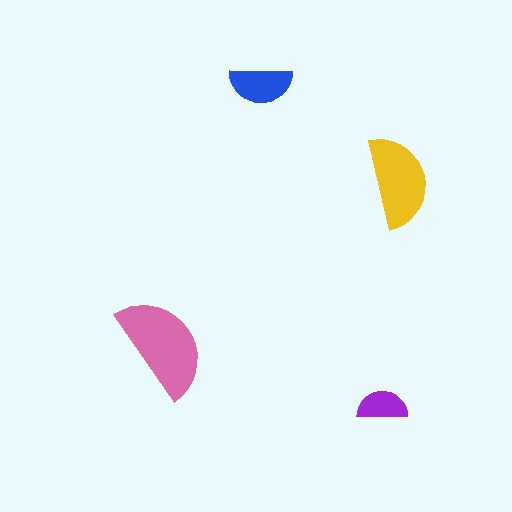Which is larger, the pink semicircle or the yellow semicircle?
The pink one.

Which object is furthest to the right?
The yellow semicircle is rightmost.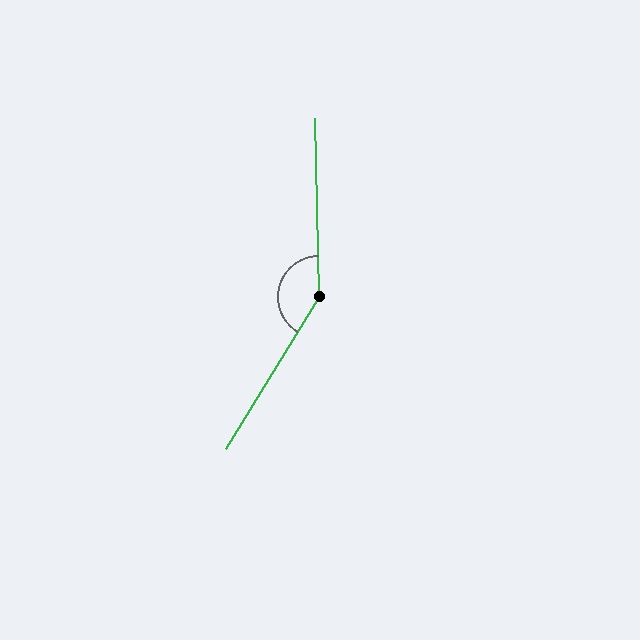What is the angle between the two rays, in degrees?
Approximately 147 degrees.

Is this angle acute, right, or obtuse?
It is obtuse.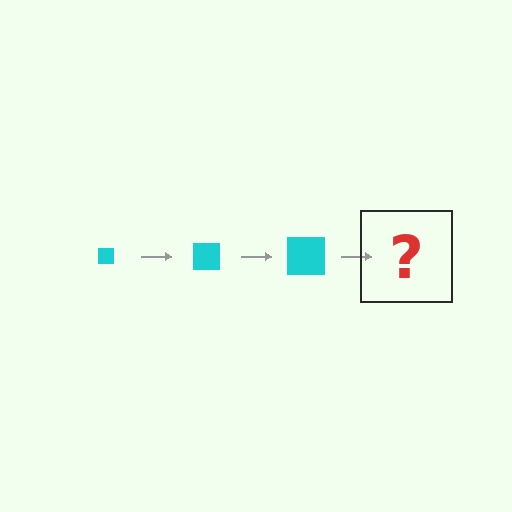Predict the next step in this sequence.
The next step is a cyan square, larger than the previous one.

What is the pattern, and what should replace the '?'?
The pattern is that the square gets progressively larger each step. The '?' should be a cyan square, larger than the previous one.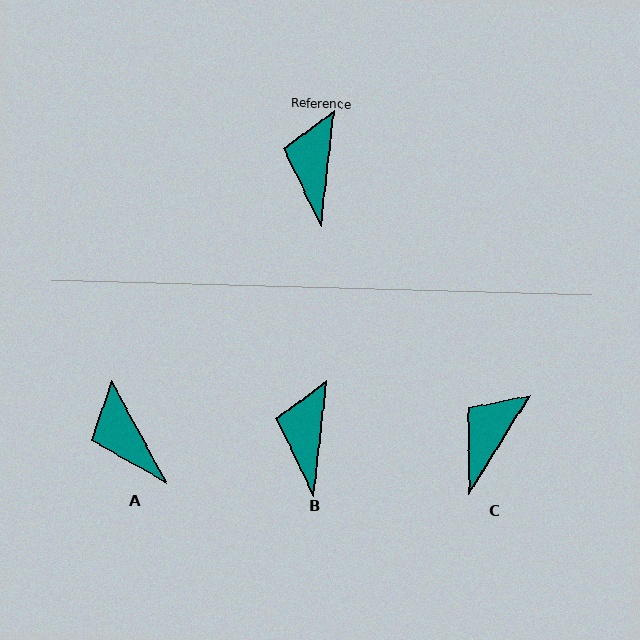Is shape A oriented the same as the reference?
No, it is off by about 34 degrees.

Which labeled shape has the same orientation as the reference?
B.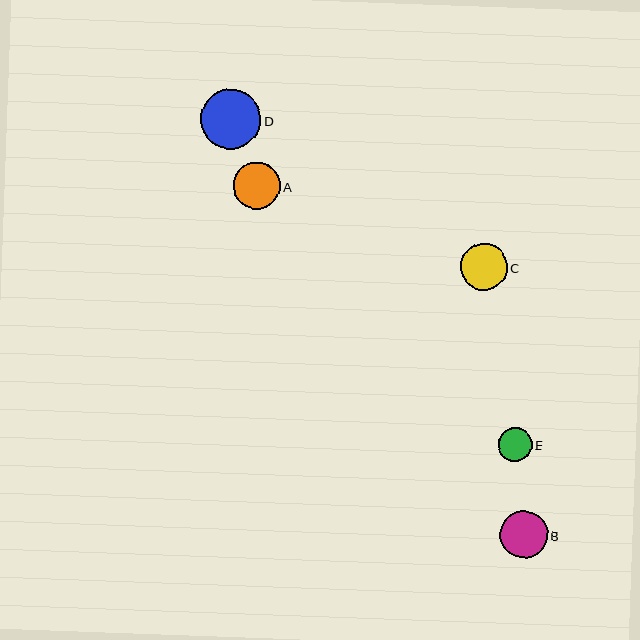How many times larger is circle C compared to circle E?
Circle C is approximately 1.4 times the size of circle E.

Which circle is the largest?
Circle D is the largest with a size of approximately 60 pixels.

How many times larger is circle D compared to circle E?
Circle D is approximately 1.8 times the size of circle E.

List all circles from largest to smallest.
From largest to smallest: D, B, C, A, E.